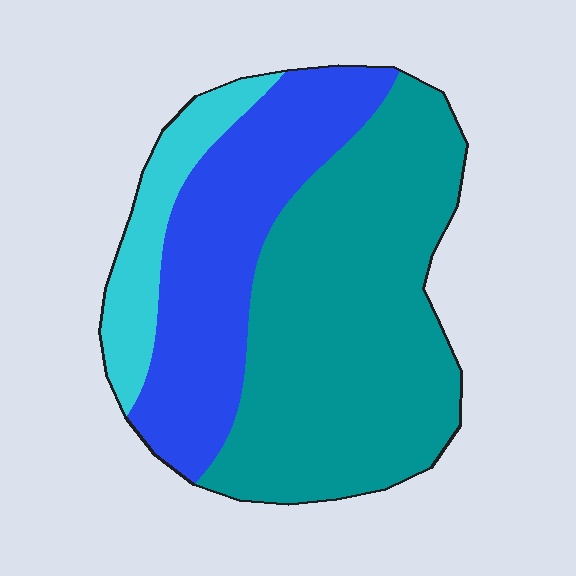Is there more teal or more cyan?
Teal.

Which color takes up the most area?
Teal, at roughly 55%.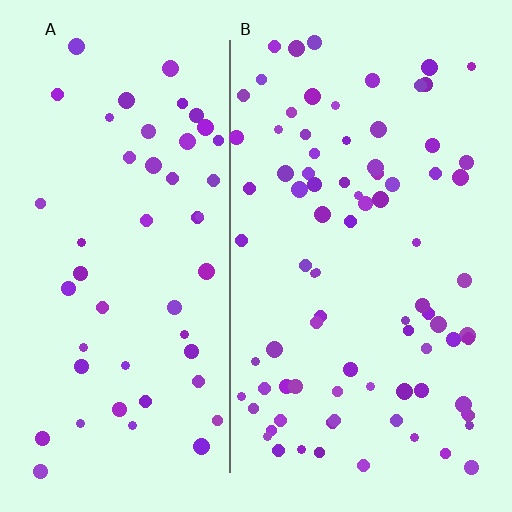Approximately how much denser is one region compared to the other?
Approximately 1.6× — region B over region A.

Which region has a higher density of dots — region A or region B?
B (the right).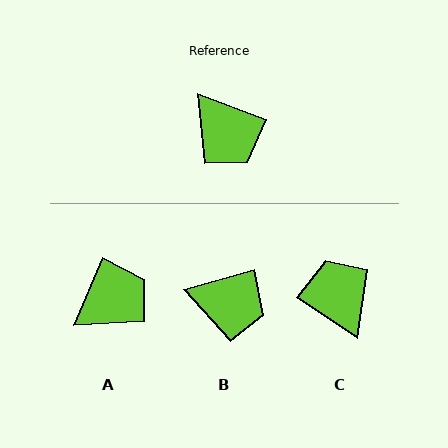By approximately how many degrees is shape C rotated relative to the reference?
Approximately 166 degrees counter-clockwise.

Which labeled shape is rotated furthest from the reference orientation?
C, about 166 degrees away.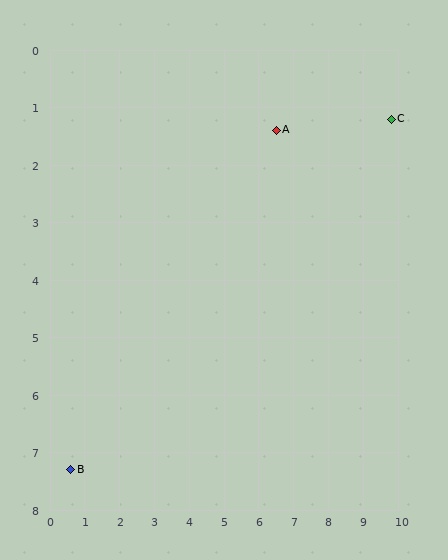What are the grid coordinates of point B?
Point B is at approximately (0.6, 7.3).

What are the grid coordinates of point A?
Point A is at approximately (6.5, 1.4).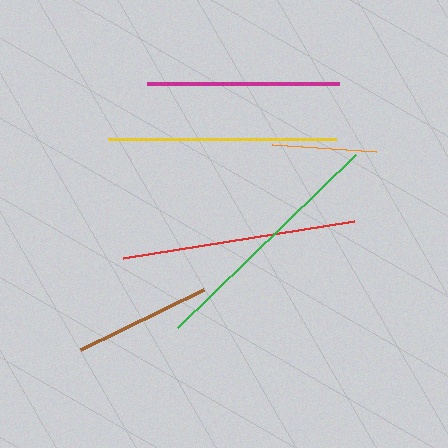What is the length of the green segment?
The green segment is approximately 248 pixels long.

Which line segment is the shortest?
The orange line is the shortest at approximately 105 pixels.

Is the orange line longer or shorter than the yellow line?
The yellow line is longer than the orange line.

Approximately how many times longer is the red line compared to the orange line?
The red line is approximately 2.2 times the length of the orange line.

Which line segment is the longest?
The green line is the longest at approximately 248 pixels.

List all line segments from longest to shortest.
From longest to shortest: green, red, yellow, magenta, brown, orange.